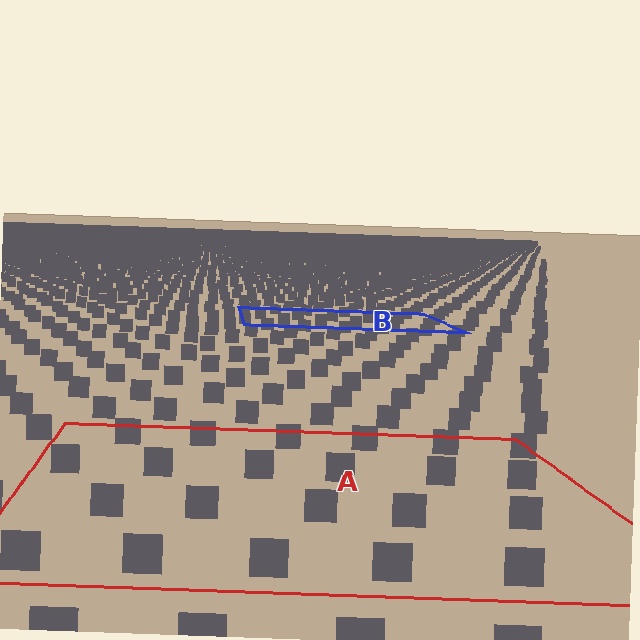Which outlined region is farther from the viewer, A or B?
Region B is farther from the viewer — the texture elements inside it appear smaller and more densely packed.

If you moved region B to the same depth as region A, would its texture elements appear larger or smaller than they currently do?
They would appear larger. At a closer depth, the same texture elements are projected at a bigger on-screen size.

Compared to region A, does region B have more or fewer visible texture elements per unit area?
Region B has more texture elements per unit area — they are packed more densely because it is farther away.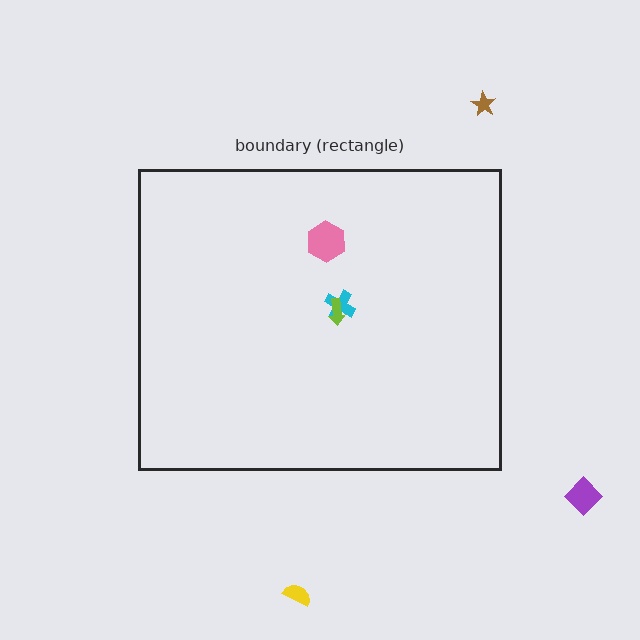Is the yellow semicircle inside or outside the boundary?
Outside.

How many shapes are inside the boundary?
3 inside, 3 outside.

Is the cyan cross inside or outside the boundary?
Inside.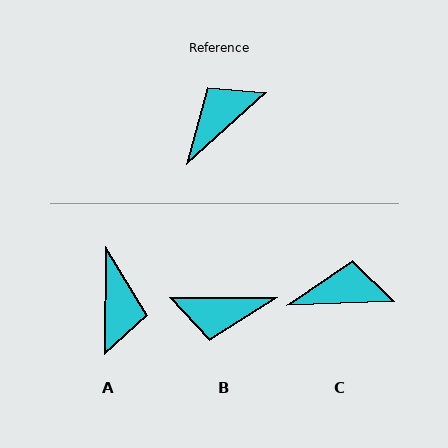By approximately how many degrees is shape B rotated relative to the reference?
Approximately 138 degrees counter-clockwise.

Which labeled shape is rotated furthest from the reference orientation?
B, about 138 degrees away.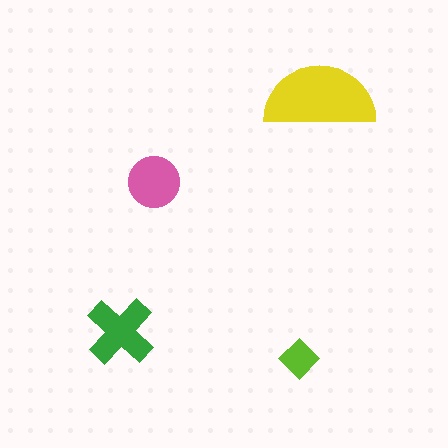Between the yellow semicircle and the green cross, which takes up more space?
The yellow semicircle.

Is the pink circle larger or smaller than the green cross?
Smaller.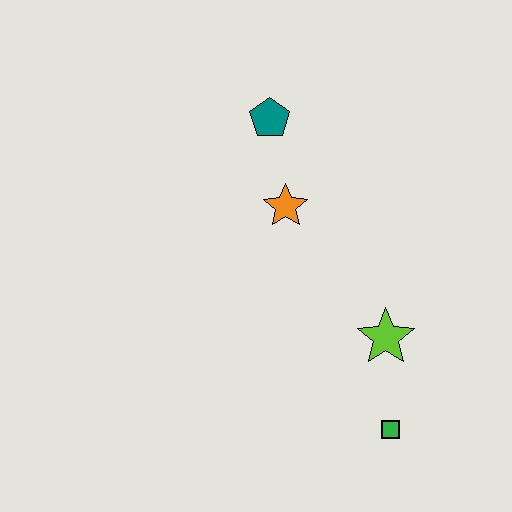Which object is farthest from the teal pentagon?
The green square is farthest from the teal pentagon.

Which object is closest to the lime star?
The green square is closest to the lime star.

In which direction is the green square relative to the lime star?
The green square is below the lime star.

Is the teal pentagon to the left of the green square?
Yes